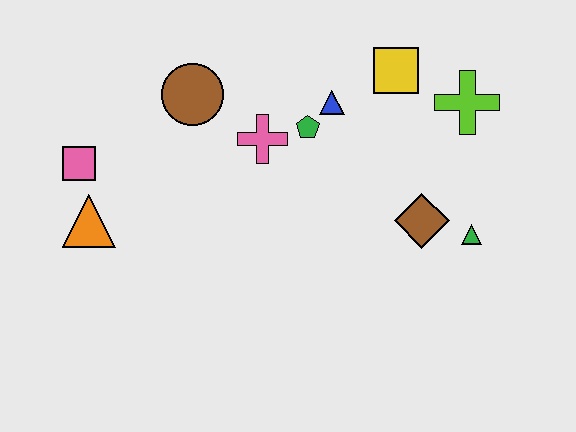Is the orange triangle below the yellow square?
Yes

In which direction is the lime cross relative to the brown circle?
The lime cross is to the right of the brown circle.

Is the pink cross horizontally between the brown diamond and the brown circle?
Yes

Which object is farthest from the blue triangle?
The orange triangle is farthest from the blue triangle.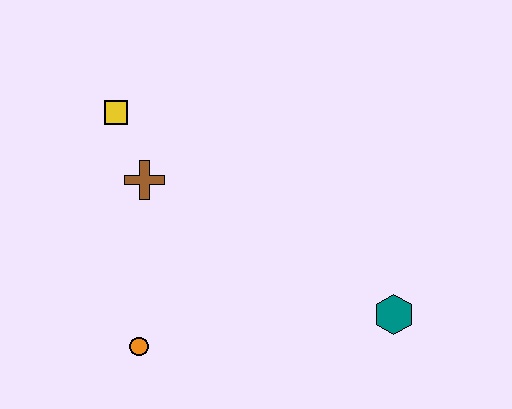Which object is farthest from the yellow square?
The teal hexagon is farthest from the yellow square.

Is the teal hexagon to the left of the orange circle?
No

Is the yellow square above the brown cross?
Yes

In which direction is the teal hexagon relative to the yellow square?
The teal hexagon is to the right of the yellow square.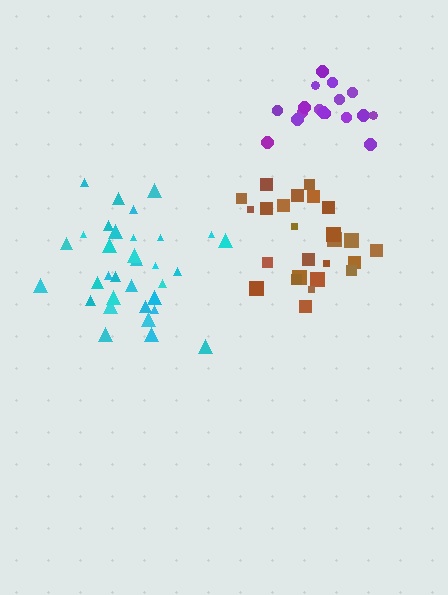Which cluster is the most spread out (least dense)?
Purple.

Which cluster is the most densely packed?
Brown.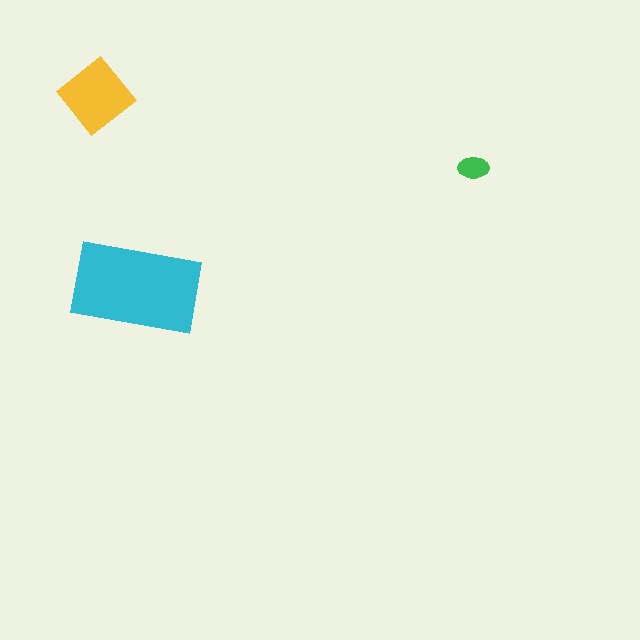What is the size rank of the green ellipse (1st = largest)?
3rd.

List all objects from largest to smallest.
The cyan rectangle, the yellow diamond, the green ellipse.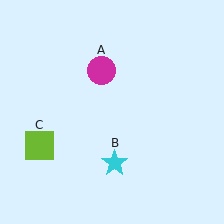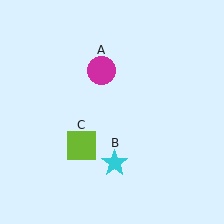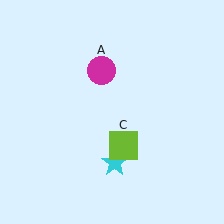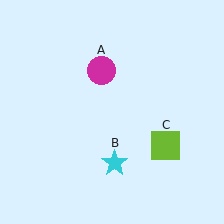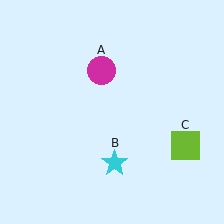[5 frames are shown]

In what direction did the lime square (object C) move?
The lime square (object C) moved right.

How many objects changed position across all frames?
1 object changed position: lime square (object C).